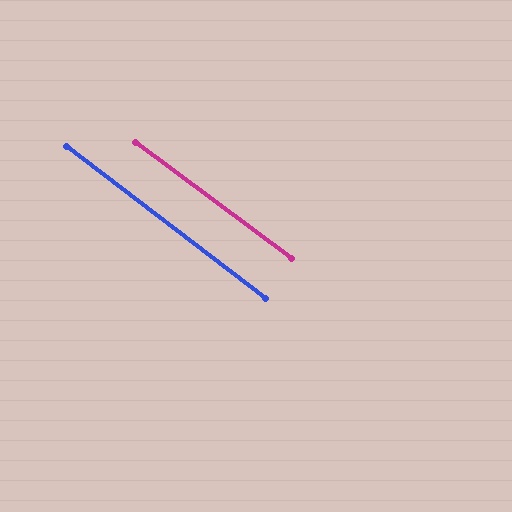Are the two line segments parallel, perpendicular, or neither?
Parallel — their directions differ by only 0.7°.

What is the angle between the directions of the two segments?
Approximately 1 degree.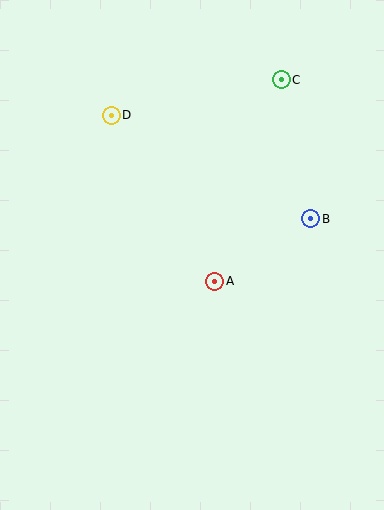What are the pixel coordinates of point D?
Point D is at (111, 115).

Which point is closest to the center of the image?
Point A at (215, 281) is closest to the center.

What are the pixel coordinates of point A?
Point A is at (215, 281).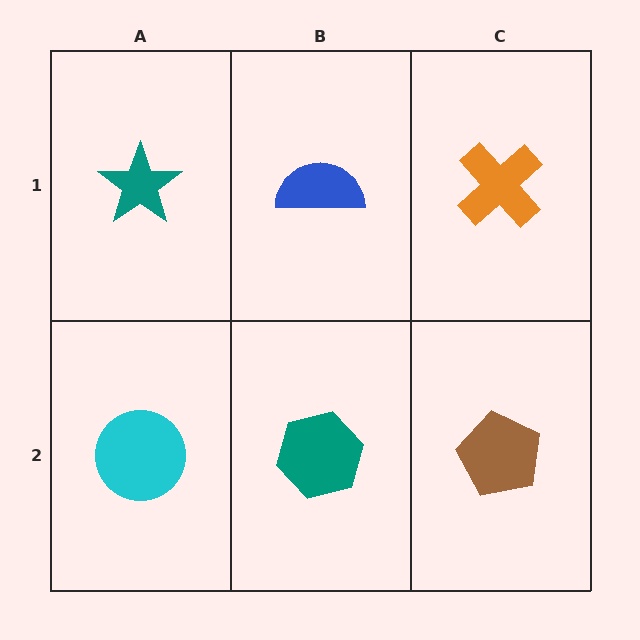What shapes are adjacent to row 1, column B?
A teal hexagon (row 2, column B), a teal star (row 1, column A), an orange cross (row 1, column C).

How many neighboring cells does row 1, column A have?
2.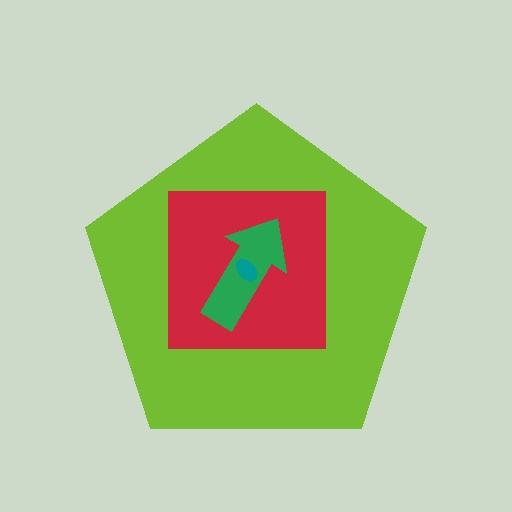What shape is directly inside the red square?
The green arrow.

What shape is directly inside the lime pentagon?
The red square.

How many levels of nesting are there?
4.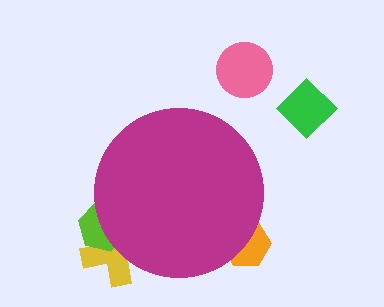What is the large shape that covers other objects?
A magenta circle.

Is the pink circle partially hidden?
No, the pink circle is fully visible.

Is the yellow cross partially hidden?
Yes, the yellow cross is partially hidden behind the magenta circle.